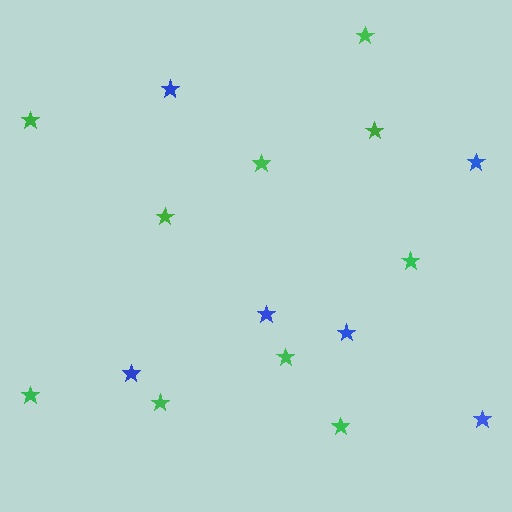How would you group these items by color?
There are 2 groups: one group of blue stars (6) and one group of green stars (10).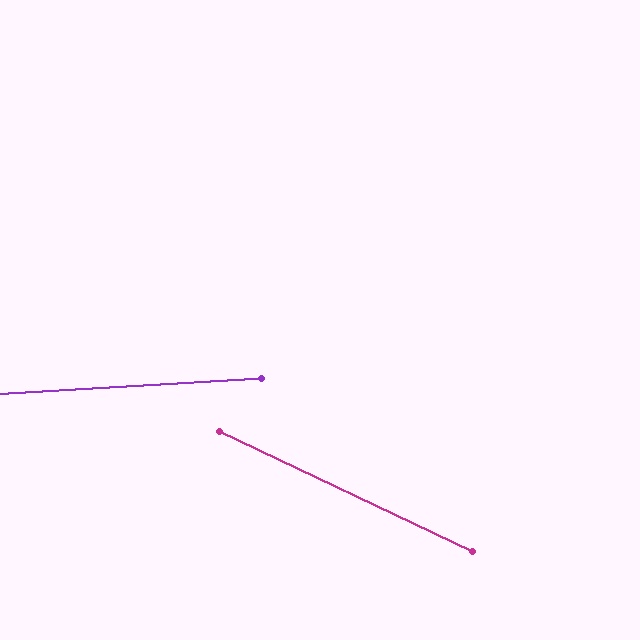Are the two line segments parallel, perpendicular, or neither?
Neither parallel nor perpendicular — they differ by about 29°.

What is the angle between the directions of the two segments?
Approximately 29 degrees.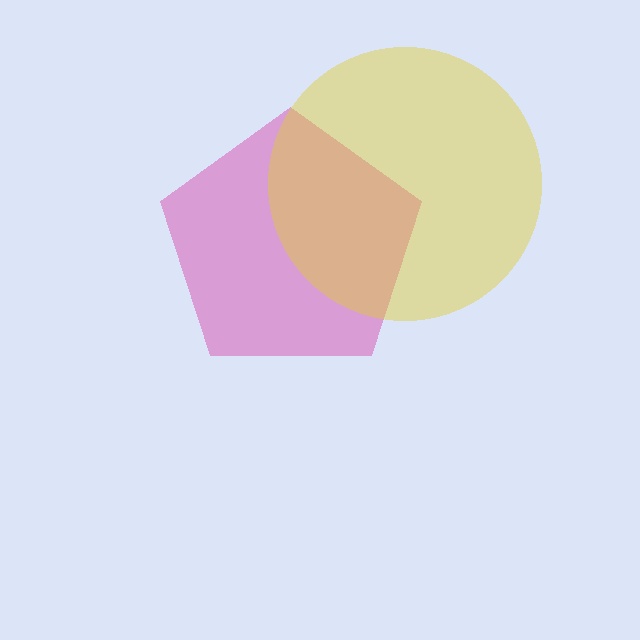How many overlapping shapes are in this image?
There are 2 overlapping shapes in the image.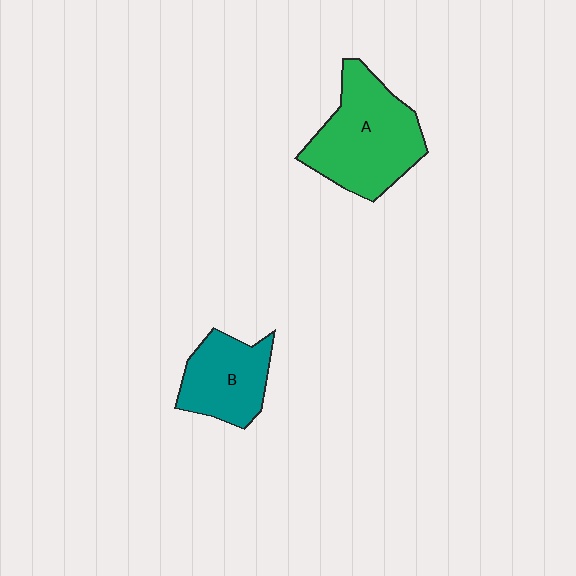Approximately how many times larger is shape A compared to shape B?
Approximately 1.5 times.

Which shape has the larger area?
Shape A (green).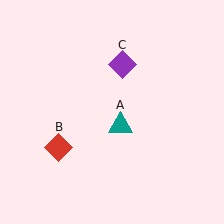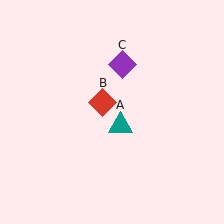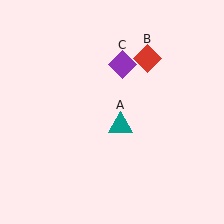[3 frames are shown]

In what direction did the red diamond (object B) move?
The red diamond (object B) moved up and to the right.